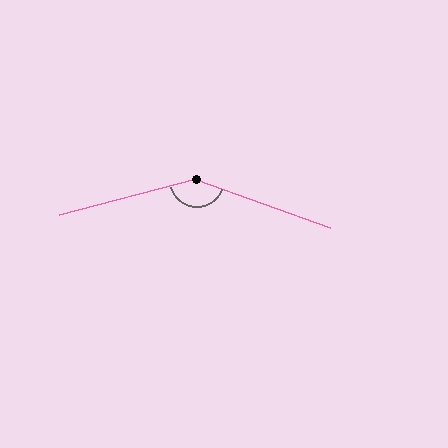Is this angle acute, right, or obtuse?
It is obtuse.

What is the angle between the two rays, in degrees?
Approximately 146 degrees.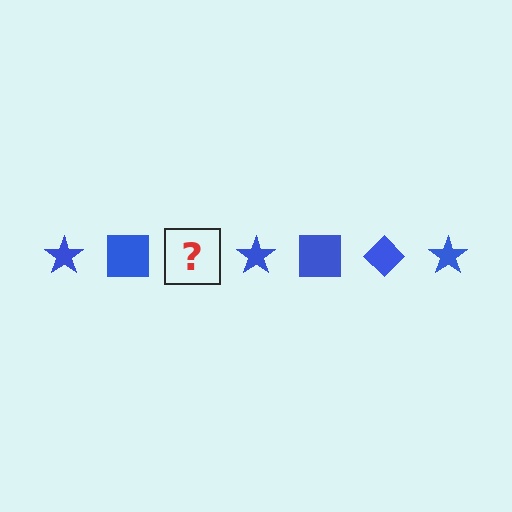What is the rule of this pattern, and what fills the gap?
The rule is that the pattern cycles through star, square, diamond shapes in blue. The gap should be filled with a blue diamond.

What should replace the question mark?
The question mark should be replaced with a blue diamond.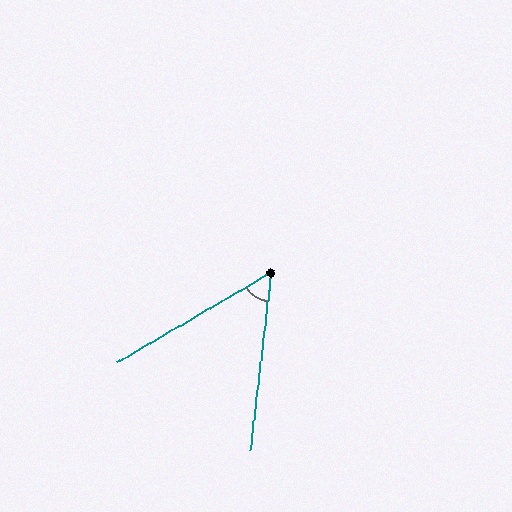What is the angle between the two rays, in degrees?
Approximately 53 degrees.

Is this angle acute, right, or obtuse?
It is acute.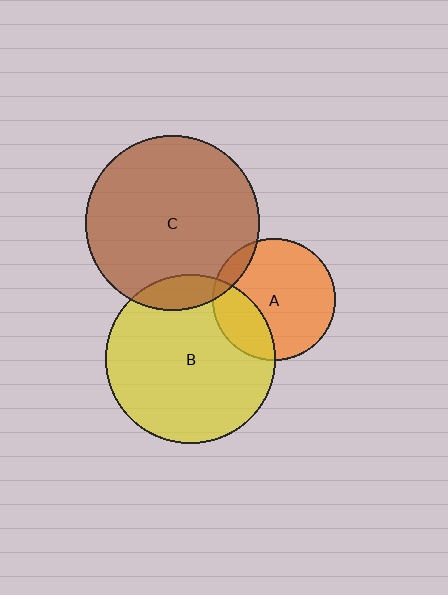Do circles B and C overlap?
Yes.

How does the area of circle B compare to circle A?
Approximately 1.9 times.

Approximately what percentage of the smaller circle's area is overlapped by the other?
Approximately 10%.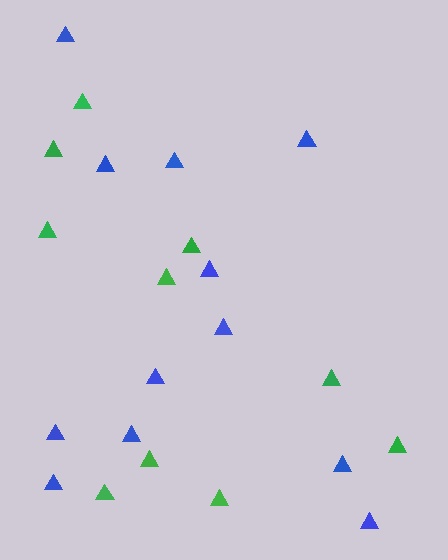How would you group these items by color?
There are 2 groups: one group of green triangles (10) and one group of blue triangles (12).